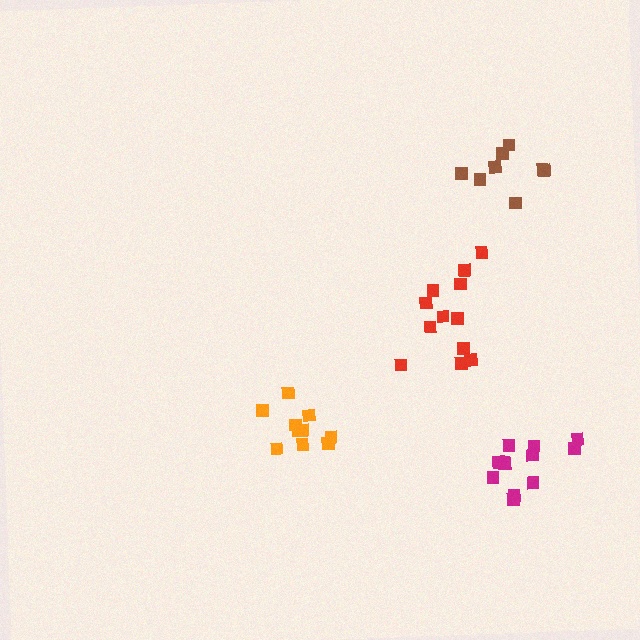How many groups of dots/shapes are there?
There are 4 groups.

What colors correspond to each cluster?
The clusters are colored: magenta, orange, brown, red.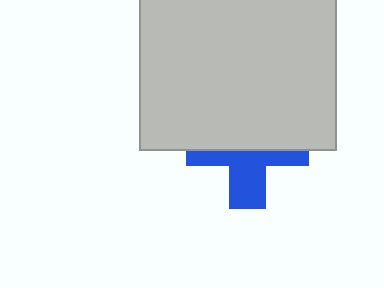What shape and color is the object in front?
The object in front is a light gray square.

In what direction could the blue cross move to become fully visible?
The blue cross could move down. That would shift it out from behind the light gray square entirely.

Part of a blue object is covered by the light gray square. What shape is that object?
It is a cross.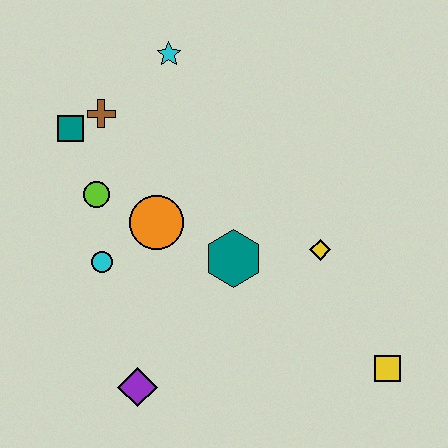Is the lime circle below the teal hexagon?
No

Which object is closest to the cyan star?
The brown cross is closest to the cyan star.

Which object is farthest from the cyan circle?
The yellow square is farthest from the cyan circle.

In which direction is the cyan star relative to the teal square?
The cyan star is to the right of the teal square.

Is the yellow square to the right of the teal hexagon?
Yes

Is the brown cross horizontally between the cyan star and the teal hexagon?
No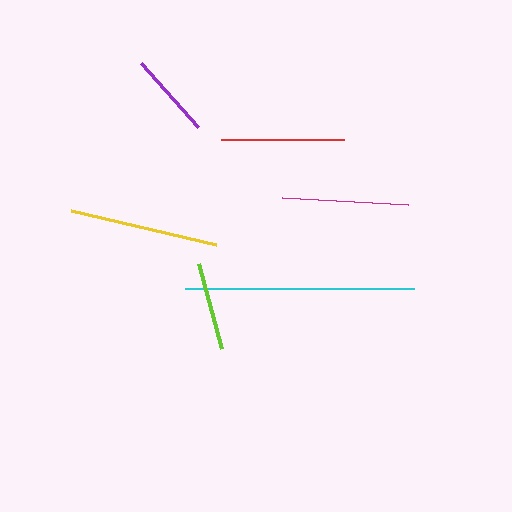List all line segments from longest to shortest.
From longest to shortest: cyan, yellow, magenta, red, lime, purple.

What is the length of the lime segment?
The lime segment is approximately 89 pixels long.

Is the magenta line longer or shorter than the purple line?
The magenta line is longer than the purple line.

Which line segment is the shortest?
The purple line is the shortest at approximately 85 pixels.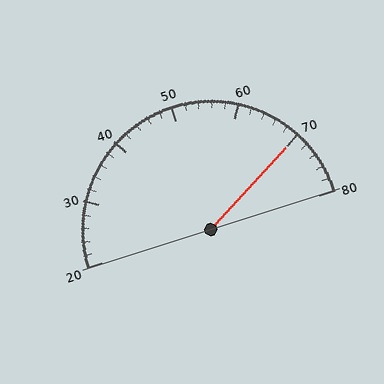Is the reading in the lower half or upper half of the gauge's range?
The reading is in the upper half of the range (20 to 80).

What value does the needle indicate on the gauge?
The needle indicates approximately 70.